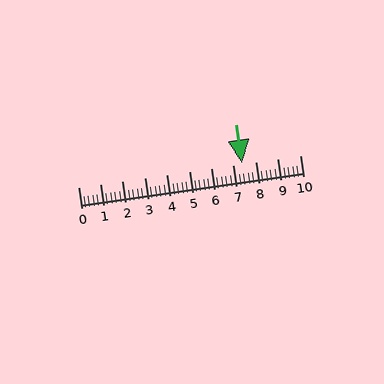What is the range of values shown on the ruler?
The ruler shows values from 0 to 10.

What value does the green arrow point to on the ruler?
The green arrow points to approximately 7.4.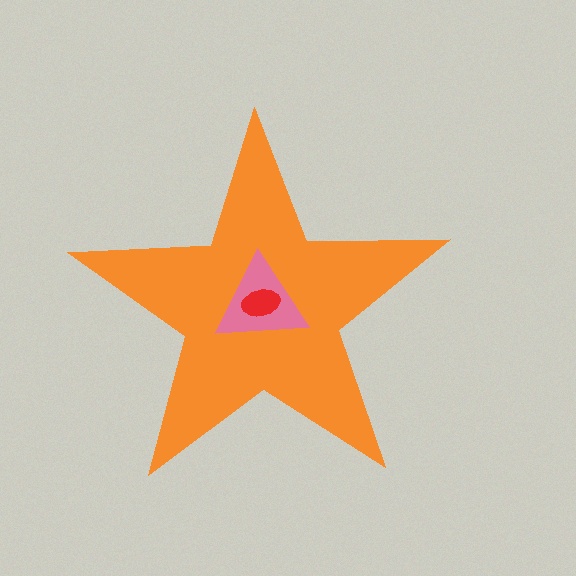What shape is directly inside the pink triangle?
The red ellipse.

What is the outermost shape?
The orange star.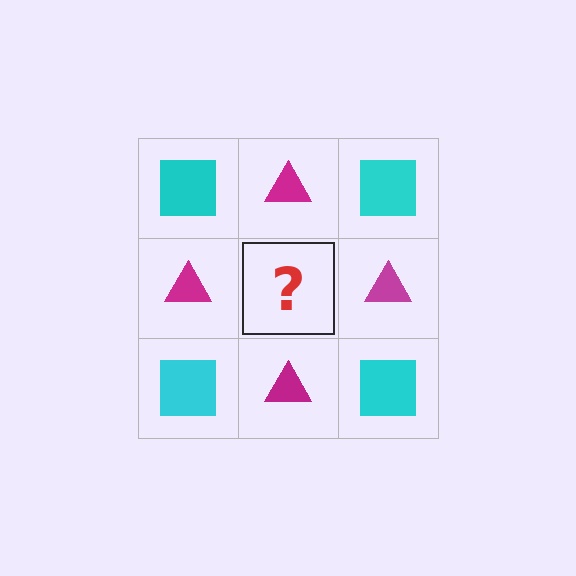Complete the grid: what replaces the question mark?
The question mark should be replaced with a cyan square.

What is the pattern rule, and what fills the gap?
The rule is that it alternates cyan square and magenta triangle in a checkerboard pattern. The gap should be filled with a cyan square.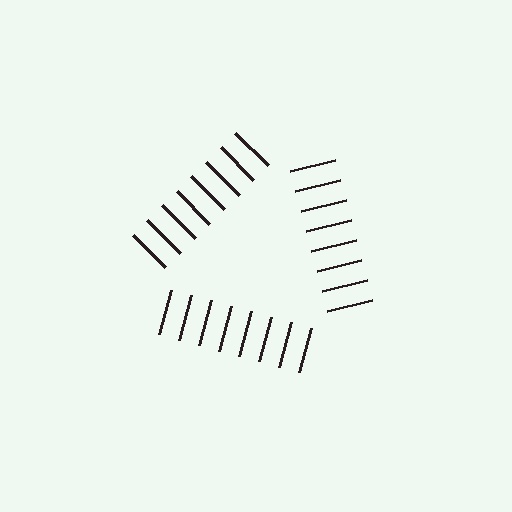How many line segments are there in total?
24 — 8 along each of the 3 edges.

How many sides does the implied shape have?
3 sides — the line-ends trace a triangle.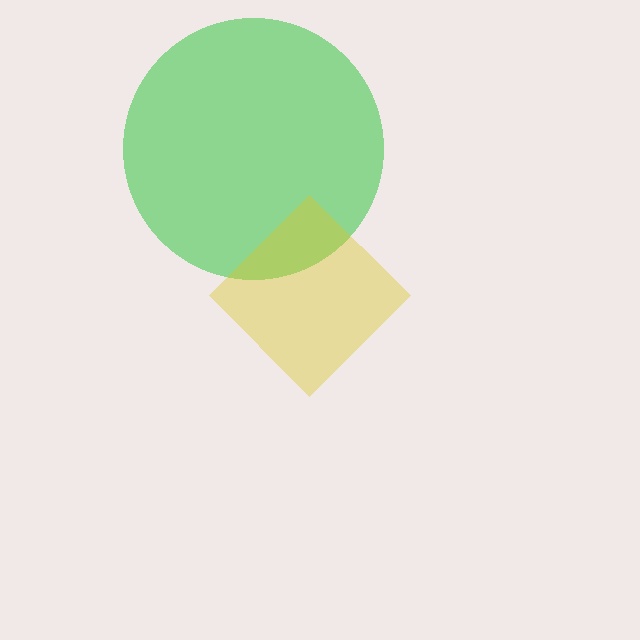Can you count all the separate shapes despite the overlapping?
Yes, there are 2 separate shapes.